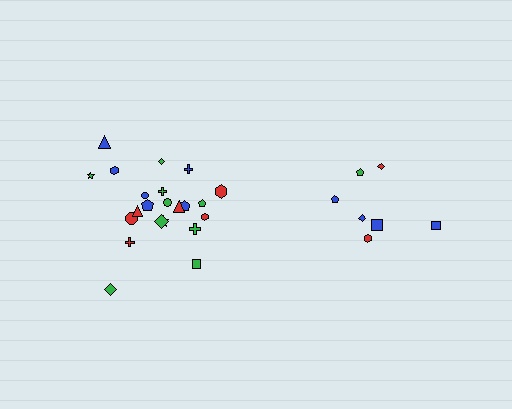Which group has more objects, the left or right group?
The left group.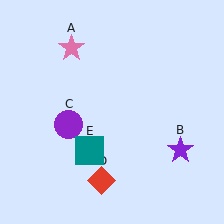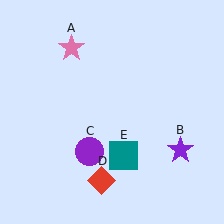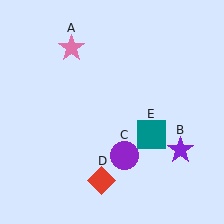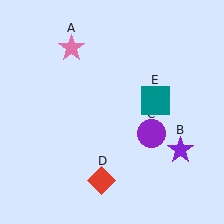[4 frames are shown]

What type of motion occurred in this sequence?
The purple circle (object C), teal square (object E) rotated counterclockwise around the center of the scene.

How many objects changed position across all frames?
2 objects changed position: purple circle (object C), teal square (object E).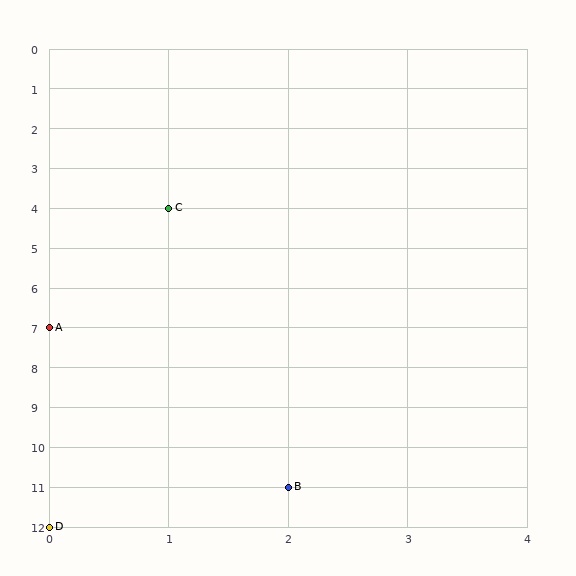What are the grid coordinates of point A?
Point A is at grid coordinates (0, 7).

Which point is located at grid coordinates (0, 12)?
Point D is at (0, 12).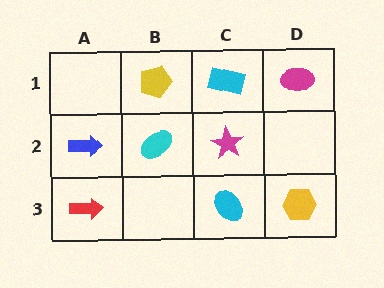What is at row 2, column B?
A cyan ellipse.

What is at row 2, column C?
A magenta star.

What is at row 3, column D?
A yellow hexagon.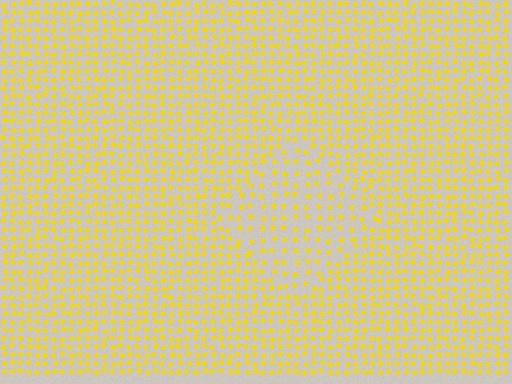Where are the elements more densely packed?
The elements are more densely packed outside the diamond boundary.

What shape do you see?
I see a diamond.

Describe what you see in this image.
The image contains small yellow elements arranged at two different densities. A diamond-shaped region is visible where the elements are less densely packed than the surrounding area.